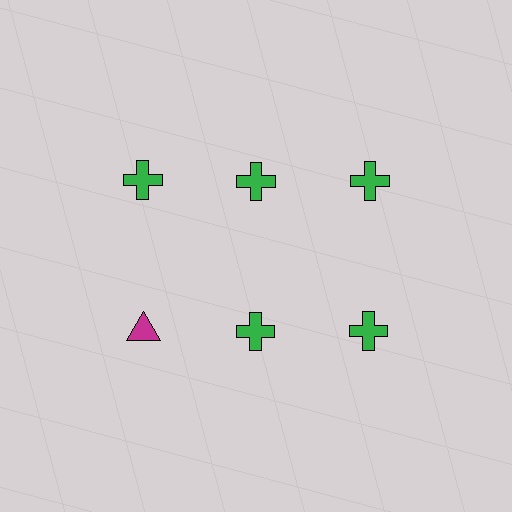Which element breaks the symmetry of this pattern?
The magenta triangle in the second row, leftmost column breaks the symmetry. All other shapes are green crosses.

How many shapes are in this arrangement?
There are 6 shapes arranged in a grid pattern.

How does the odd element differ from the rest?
It differs in both color (magenta instead of green) and shape (triangle instead of cross).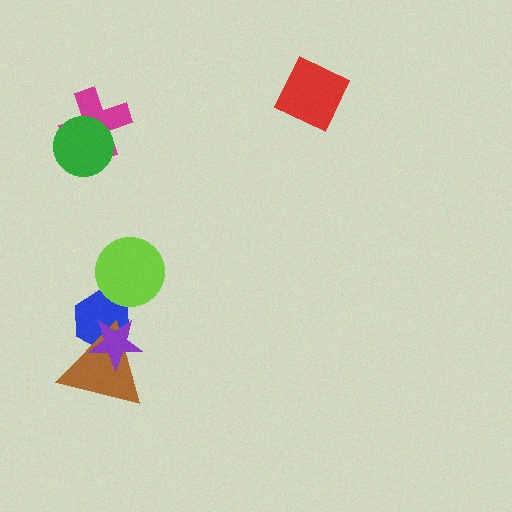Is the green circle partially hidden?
No, no other shape covers it.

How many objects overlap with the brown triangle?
2 objects overlap with the brown triangle.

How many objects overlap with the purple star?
2 objects overlap with the purple star.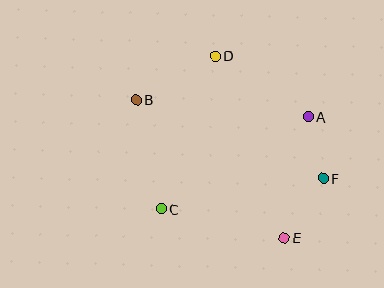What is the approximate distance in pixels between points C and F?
The distance between C and F is approximately 165 pixels.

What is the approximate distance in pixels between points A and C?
The distance between A and C is approximately 173 pixels.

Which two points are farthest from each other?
Points B and F are farthest from each other.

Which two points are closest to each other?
Points A and F are closest to each other.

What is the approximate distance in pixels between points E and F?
The distance between E and F is approximately 72 pixels.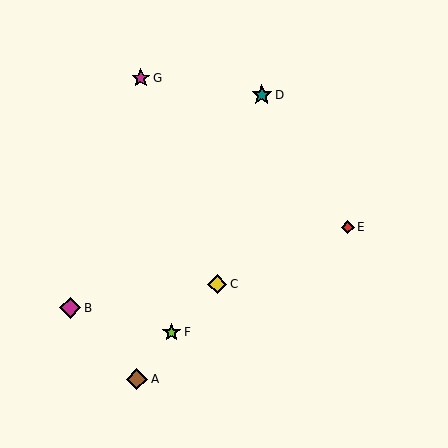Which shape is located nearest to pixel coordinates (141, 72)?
The magenta star (labeled G) at (141, 78) is nearest to that location.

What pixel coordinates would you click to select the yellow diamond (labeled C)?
Click at (217, 284) to select the yellow diamond C.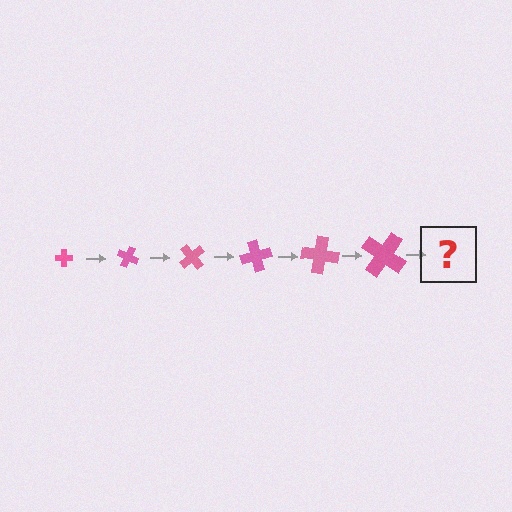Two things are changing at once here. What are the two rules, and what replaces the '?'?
The two rules are that the cross grows larger each step and it rotates 25 degrees each step. The '?' should be a cross, larger than the previous one and rotated 150 degrees from the start.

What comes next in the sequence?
The next element should be a cross, larger than the previous one and rotated 150 degrees from the start.